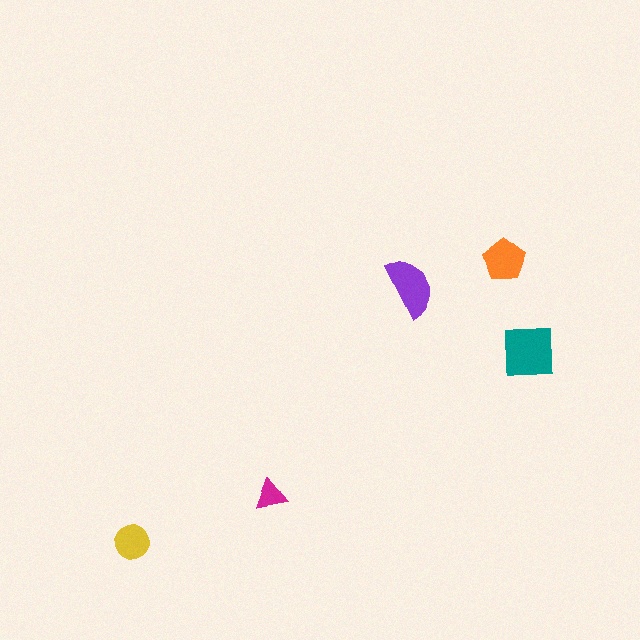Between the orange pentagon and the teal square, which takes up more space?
The teal square.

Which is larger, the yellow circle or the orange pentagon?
The orange pentagon.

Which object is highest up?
The orange pentagon is topmost.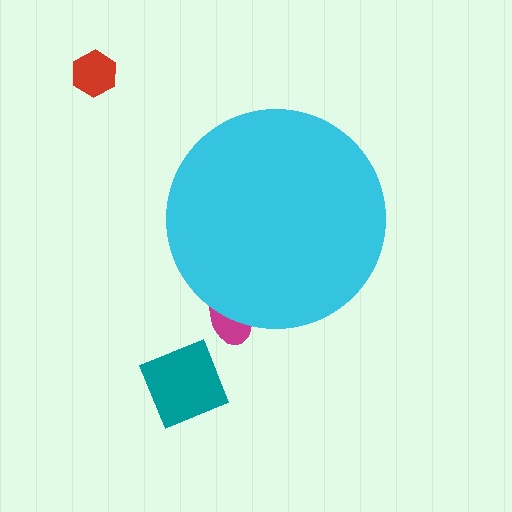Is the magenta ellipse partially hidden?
Yes, the magenta ellipse is partially hidden behind the cyan circle.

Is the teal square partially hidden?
No, the teal square is fully visible.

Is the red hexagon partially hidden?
No, the red hexagon is fully visible.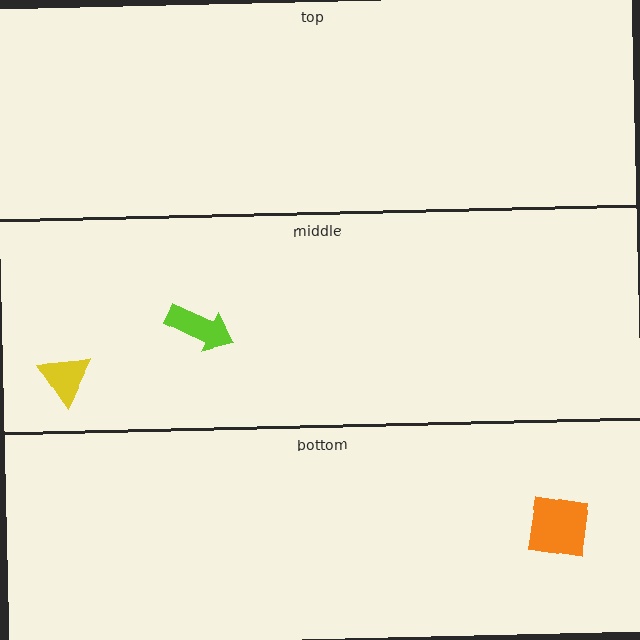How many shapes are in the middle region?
2.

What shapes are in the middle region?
The yellow triangle, the lime arrow.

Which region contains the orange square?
The bottom region.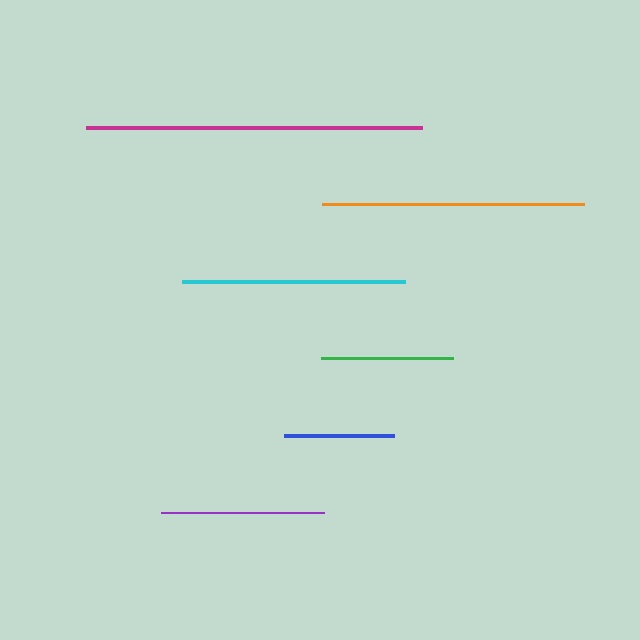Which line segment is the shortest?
The blue line is the shortest at approximately 110 pixels.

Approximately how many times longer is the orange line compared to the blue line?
The orange line is approximately 2.4 times the length of the blue line.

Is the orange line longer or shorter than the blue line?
The orange line is longer than the blue line.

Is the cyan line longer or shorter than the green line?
The cyan line is longer than the green line.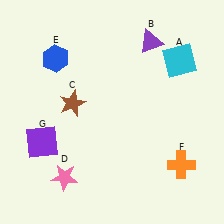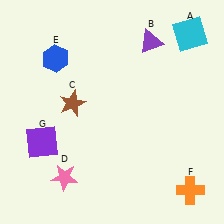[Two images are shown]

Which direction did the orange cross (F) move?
The orange cross (F) moved down.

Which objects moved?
The objects that moved are: the cyan square (A), the orange cross (F).